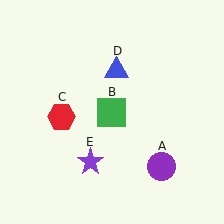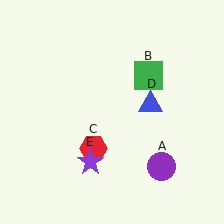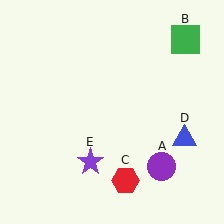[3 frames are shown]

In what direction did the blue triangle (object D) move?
The blue triangle (object D) moved down and to the right.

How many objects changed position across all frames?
3 objects changed position: green square (object B), red hexagon (object C), blue triangle (object D).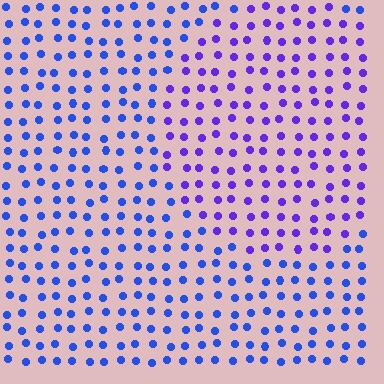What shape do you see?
I see a circle.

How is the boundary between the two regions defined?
The boundary is defined purely by a slight shift in hue (about 32 degrees). Spacing, size, and orientation are identical on both sides.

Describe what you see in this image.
The image is filled with small blue elements in a uniform arrangement. A circle-shaped region is visible where the elements are tinted to a slightly different hue, forming a subtle color boundary.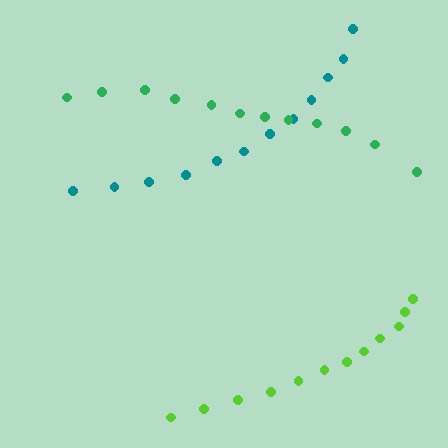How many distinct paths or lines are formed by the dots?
There are 3 distinct paths.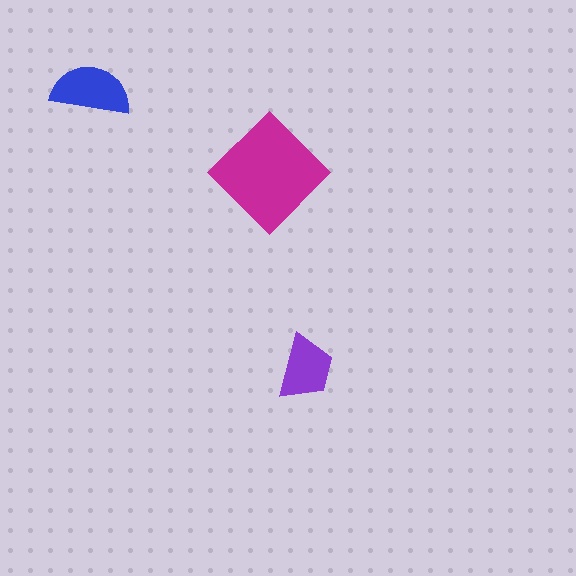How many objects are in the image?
There are 3 objects in the image.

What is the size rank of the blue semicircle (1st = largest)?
2nd.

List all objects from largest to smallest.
The magenta diamond, the blue semicircle, the purple trapezoid.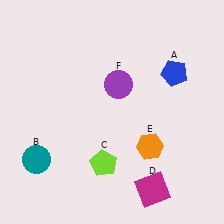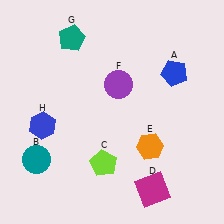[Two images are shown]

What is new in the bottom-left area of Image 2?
A blue hexagon (H) was added in the bottom-left area of Image 2.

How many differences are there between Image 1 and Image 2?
There are 2 differences between the two images.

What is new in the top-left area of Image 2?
A teal pentagon (G) was added in the top-left area of Image 2.